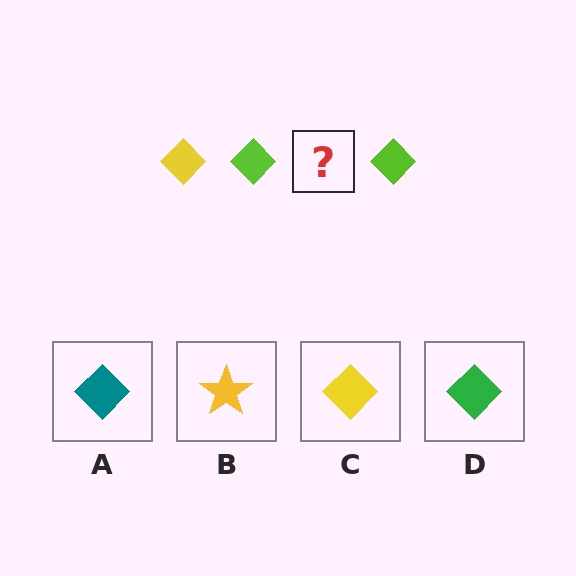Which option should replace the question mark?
Option C.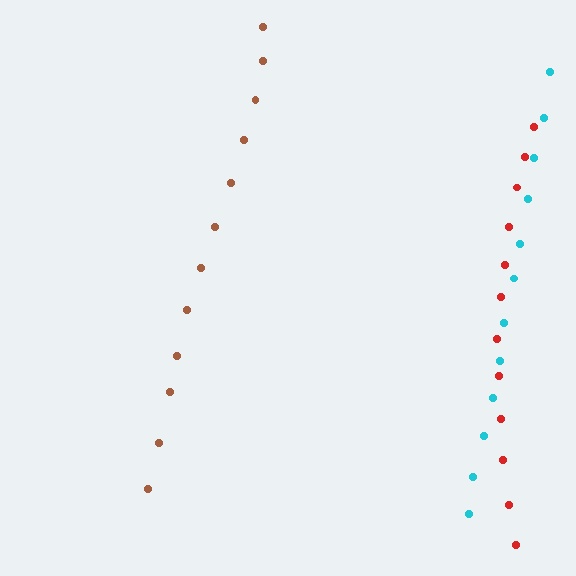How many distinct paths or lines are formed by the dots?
There are 3 distinct paths.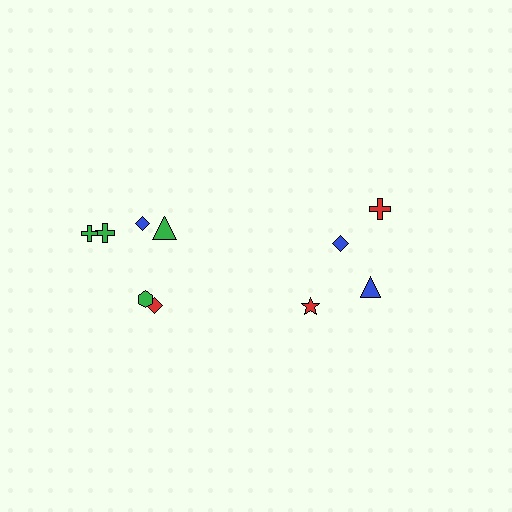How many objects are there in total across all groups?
There are 10 objects.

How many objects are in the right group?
There are 4 objects.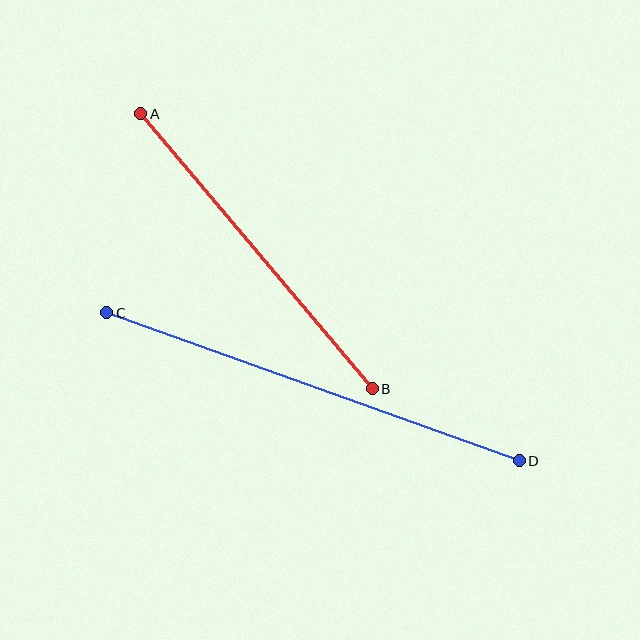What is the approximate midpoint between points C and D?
The midpoint is at approximately (313, 387) pixels.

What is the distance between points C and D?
The distance is approximately 438 pixels.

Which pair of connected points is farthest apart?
Points C and D are farthest apart.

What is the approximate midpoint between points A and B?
The midpoint is at approximately (256, 251) pixels.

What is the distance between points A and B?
The distance is approximately 360 pixels.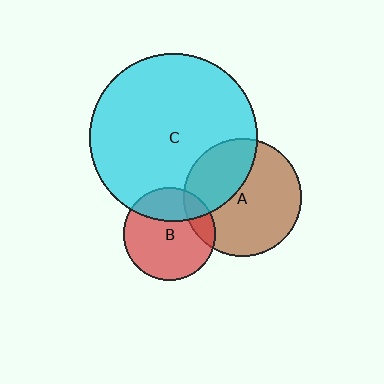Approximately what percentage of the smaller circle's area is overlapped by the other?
Approximately 35%.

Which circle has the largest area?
Circle C (cyan).